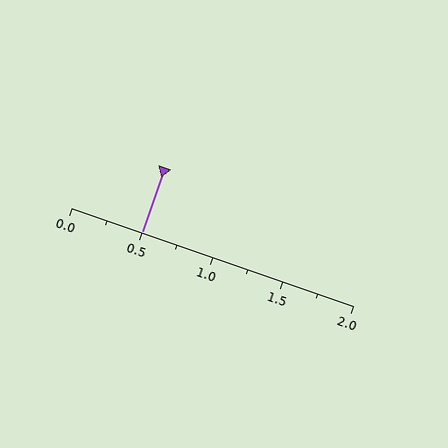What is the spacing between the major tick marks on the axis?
The major ticks are spaced 0.5 apart.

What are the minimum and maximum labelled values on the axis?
The axis runs from 0.0 to 2.0.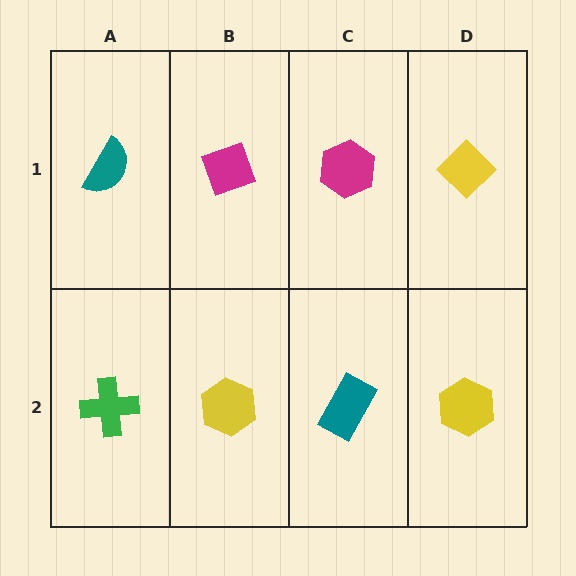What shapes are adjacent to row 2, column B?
A magenta diamond (row 1, column B), a green cross (row 2, column A), a teal rectangle (row 2, column C).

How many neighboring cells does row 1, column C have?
3.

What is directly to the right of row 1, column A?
A magenta diamond.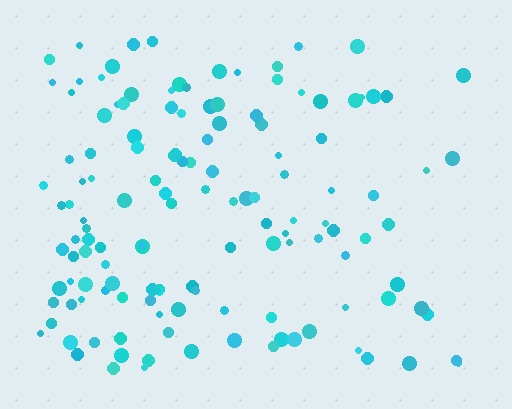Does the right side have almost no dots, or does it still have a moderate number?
Still a moderate number, just noticeably fewer than the left.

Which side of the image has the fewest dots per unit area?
The right.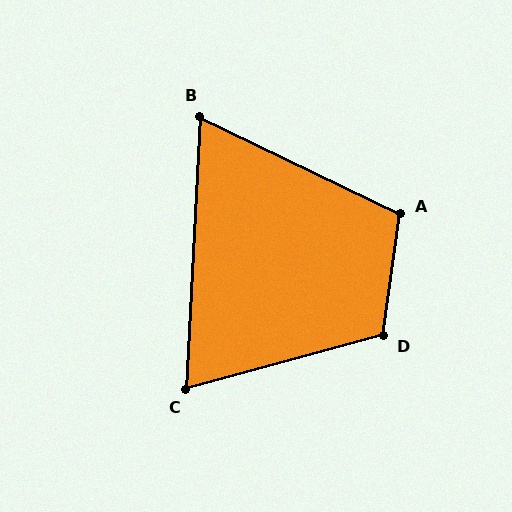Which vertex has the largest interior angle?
D, at approximately 113 degrees.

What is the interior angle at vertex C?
Approximately 72 degrees (acute).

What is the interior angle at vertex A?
Approximately 108 degrees (obtuse).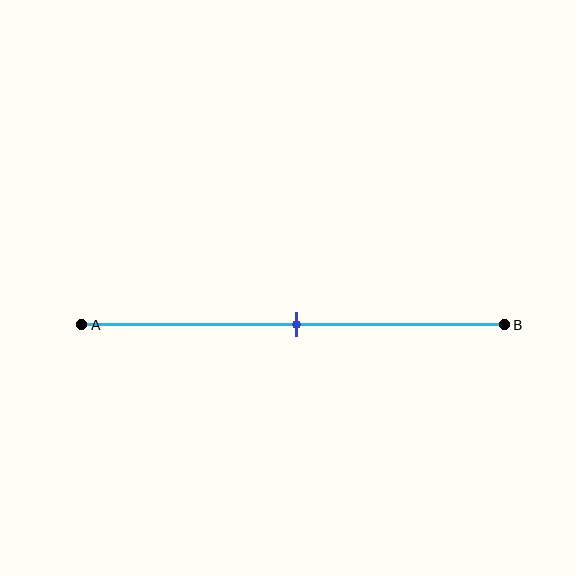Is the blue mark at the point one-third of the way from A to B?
No, the mark is at about 50% from A, not at the 33% one-third point.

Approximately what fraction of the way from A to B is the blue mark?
The blue mark is approximately 50% of the way from A to B.